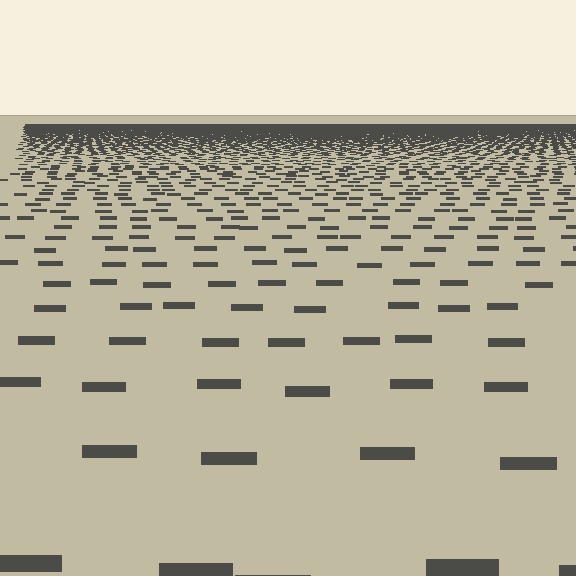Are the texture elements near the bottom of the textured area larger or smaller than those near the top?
Larger. Near the bottom, elements are closer to the viewer and appear at a bigger on-screen size.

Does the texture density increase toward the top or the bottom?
Density increases toward the top.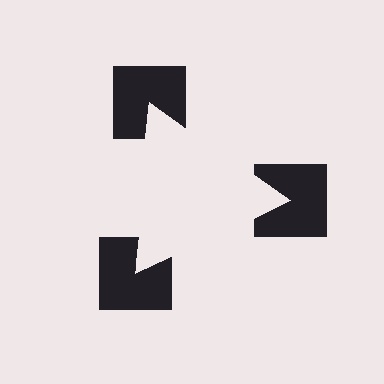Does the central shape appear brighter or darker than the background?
It typically appears slightly brighter than the background, even though no actual brightness change is drawn.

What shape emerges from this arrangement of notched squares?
An illusory triangle — its edges are inferred from the aligned wedge cuts in the notched squares, not physically drawn.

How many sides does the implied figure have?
3 sides.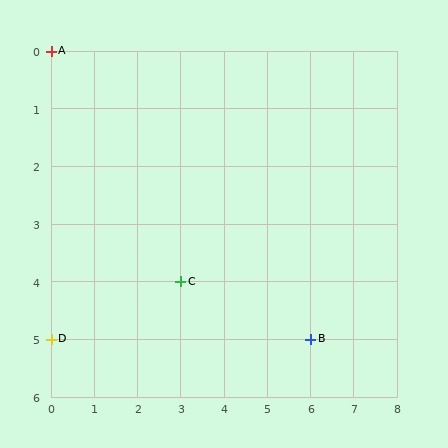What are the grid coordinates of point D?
Point D is at grid coordinates (0, 5).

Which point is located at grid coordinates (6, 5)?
Point B is at (6, 5).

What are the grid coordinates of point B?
Point B is at grid coordinates (6, 5).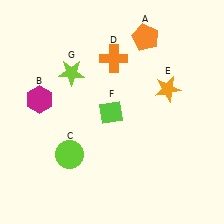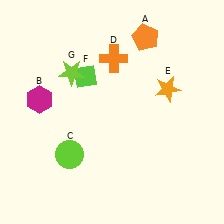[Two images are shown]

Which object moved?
The lime diamond (F) moved up.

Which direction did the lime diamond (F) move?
The lime diamond (F) moved up.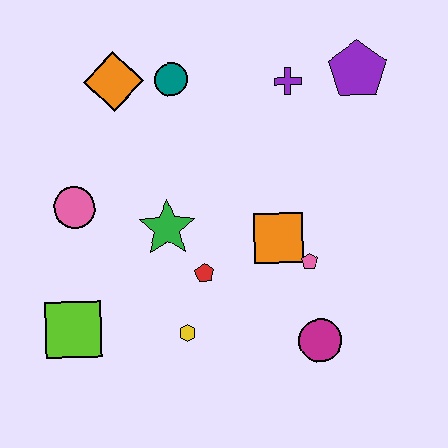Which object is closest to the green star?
The red pentagon is closest to the green star.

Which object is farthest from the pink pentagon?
The orange diamond is farthest from the pink pentagon.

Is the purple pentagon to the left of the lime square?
No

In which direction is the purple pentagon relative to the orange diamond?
The purple pentagon is to the right of the orange diamond.